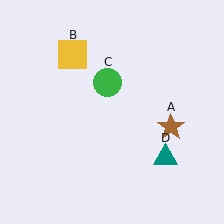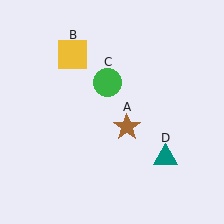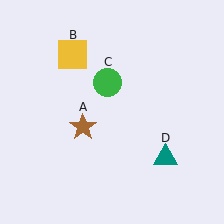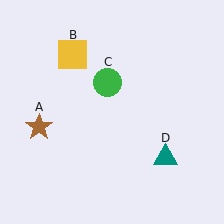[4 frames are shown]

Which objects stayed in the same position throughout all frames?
Yellow square (object B) and green circle (object C) and teal triangle (object D) remained stationary.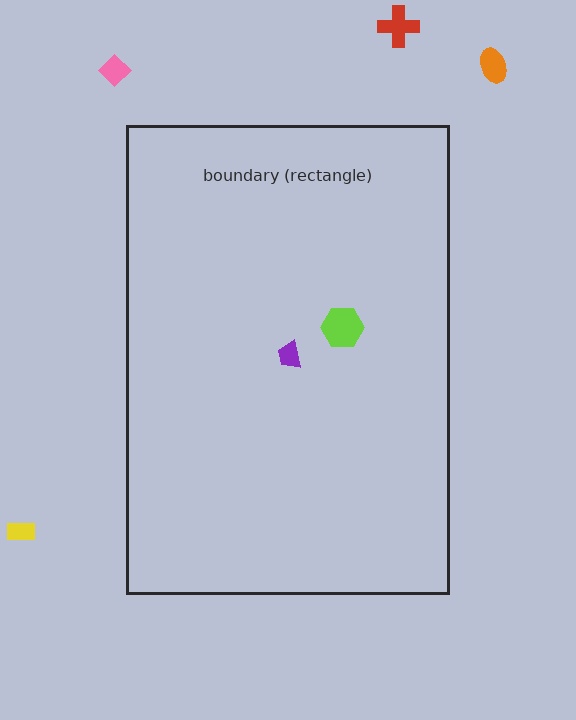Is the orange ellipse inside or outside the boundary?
Outside.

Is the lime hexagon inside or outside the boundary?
Inside.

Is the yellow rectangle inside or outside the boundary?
Outside.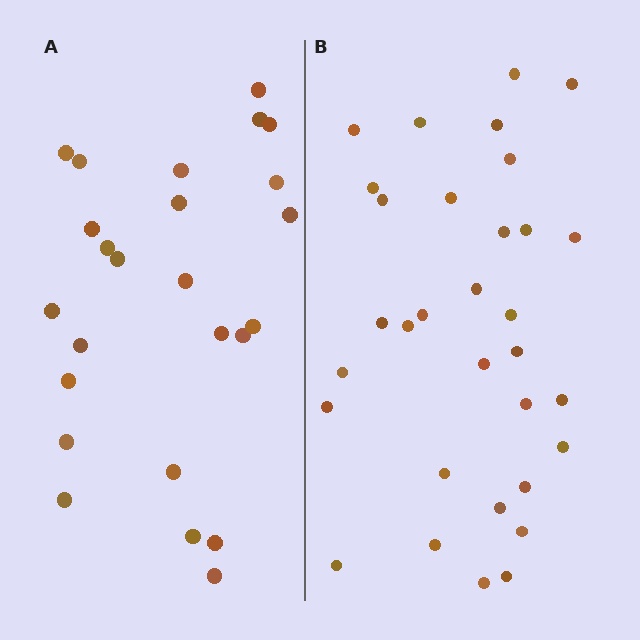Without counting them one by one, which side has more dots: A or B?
Region B (the right region) has more dots.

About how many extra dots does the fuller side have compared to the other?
Region B has roughly 8 or so more dots than region A.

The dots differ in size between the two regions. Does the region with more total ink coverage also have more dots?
No. Region A has more total ink coverage because its dots are larger, but region B actually contains more individual dots. Total area can be misleading — the number of items is what matters here.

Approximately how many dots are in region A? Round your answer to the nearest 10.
About 20 dots. (The exact count is 25, which rounds to 20.)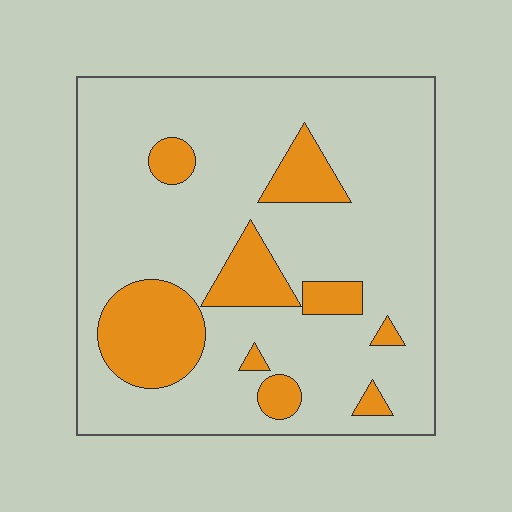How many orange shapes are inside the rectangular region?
9.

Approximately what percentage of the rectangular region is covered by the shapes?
Approximately 20%.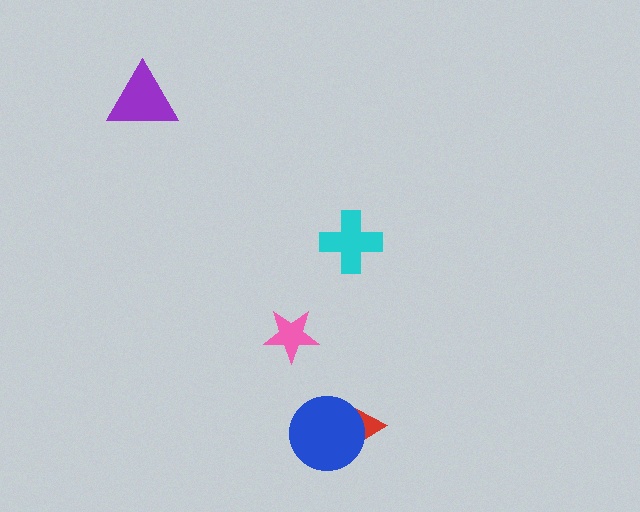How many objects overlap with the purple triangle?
0 objects overlap with the purple triangle.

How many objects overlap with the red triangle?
1 object overlaps with the red triangle.